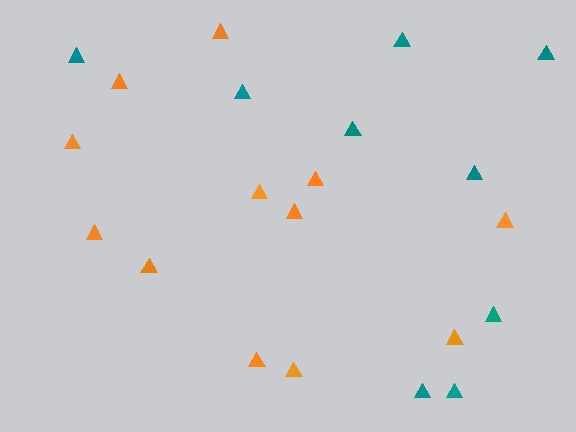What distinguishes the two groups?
There are 2 groups: one group of orange triangles (12) and one group of teal triangles (9).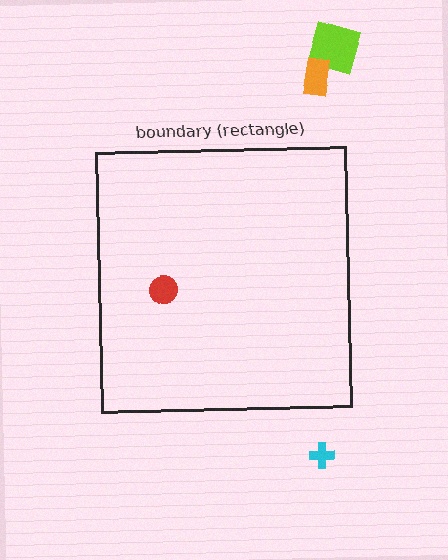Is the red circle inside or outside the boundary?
Inside.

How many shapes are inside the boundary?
1 inside, 3 outside.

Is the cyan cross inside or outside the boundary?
Outside.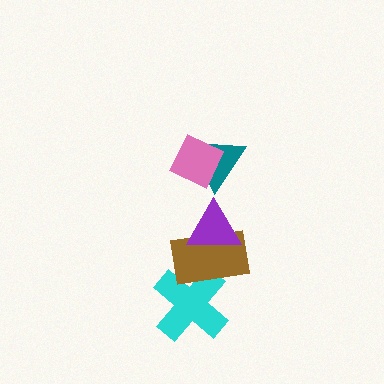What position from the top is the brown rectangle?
The brown rectangle is 4th from the top.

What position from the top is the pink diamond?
The pink diamond is 1st from the top.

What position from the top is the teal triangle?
The teal triangle is 2nd from the top.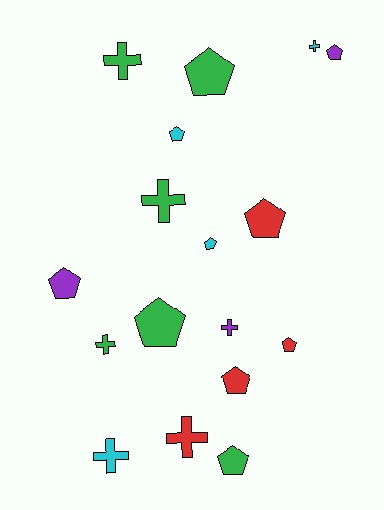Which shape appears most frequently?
Pentagon, with 10 objects.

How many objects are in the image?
There are 17 objects.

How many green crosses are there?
There are 3 green crosses.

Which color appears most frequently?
Green, with 6 objects.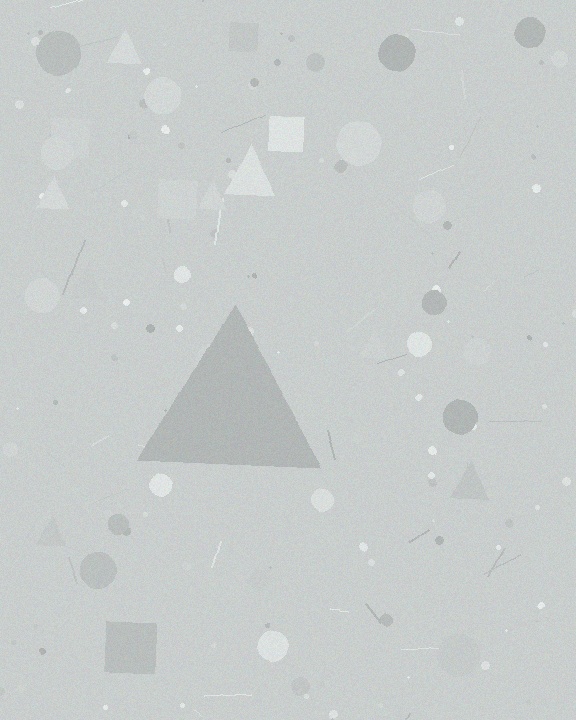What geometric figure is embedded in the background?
A triangle is embedded in the background.